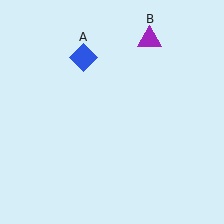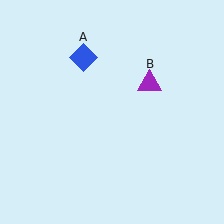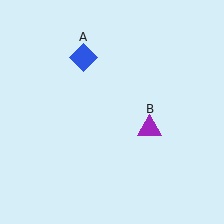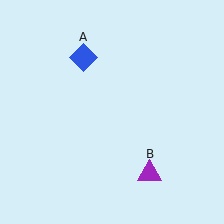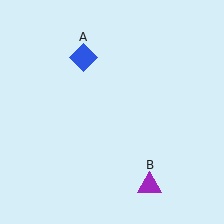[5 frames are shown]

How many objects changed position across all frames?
1 object changed position: purple triangle (object B).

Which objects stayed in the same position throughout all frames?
Blue diamond (object A) remained stationary.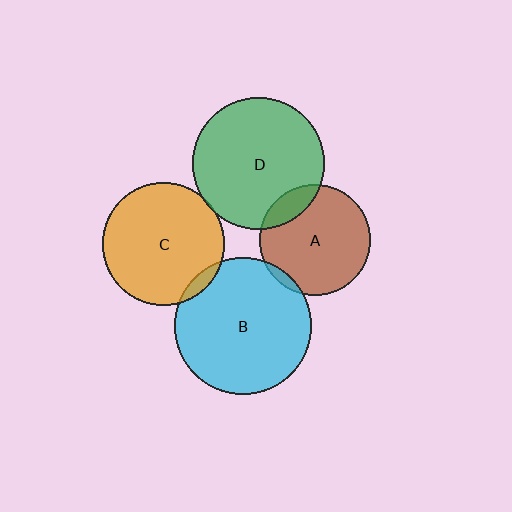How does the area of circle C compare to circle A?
Approximately 1.2 times.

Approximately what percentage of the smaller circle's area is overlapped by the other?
Approximately 5%.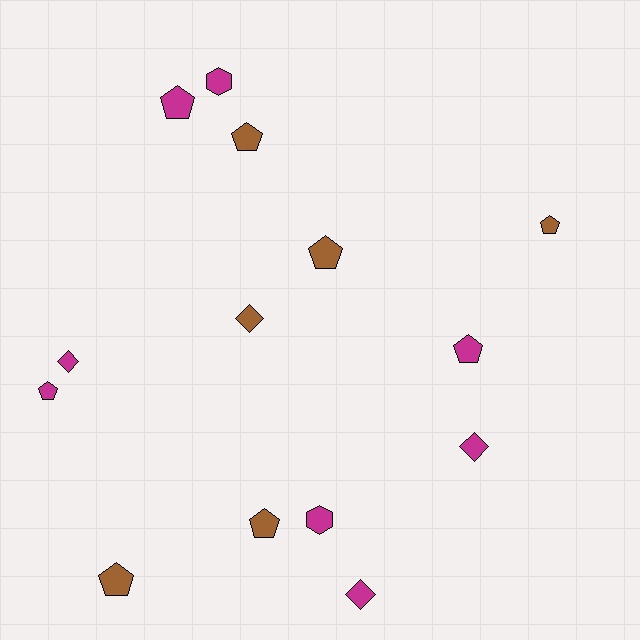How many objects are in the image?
There are 14 objects.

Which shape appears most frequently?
Pentagon, with 8 objects.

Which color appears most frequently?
Magenta, with 8 objects.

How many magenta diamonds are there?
There are 3 magenta diamonds.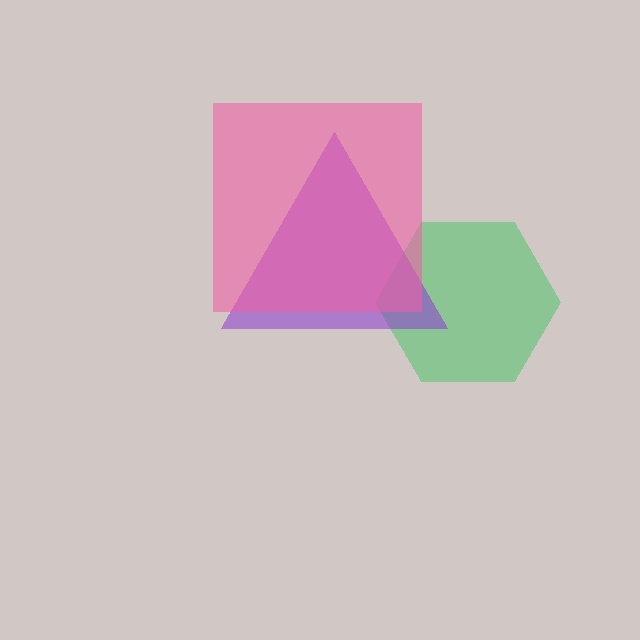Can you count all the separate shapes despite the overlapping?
Yes, there are 3 separate shapes.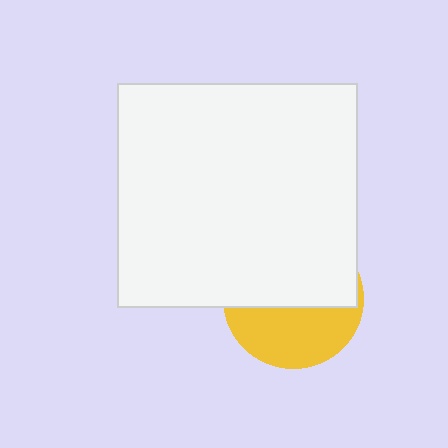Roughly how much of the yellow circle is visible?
A small part of it is visible (roughly 43%).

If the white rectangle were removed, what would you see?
You would see the complete yellow circle.